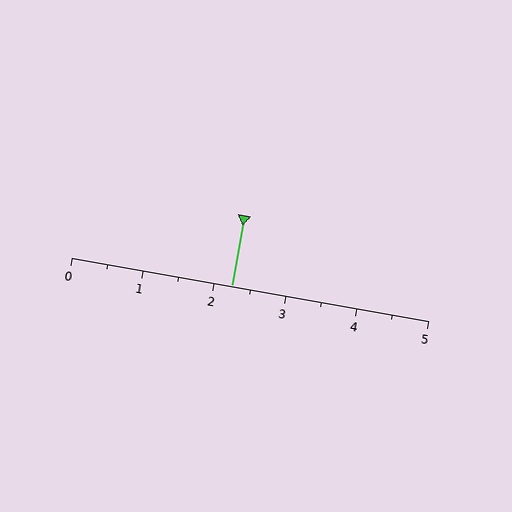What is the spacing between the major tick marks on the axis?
The major ticks are spaced 1 apart.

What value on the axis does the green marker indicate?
The marker indicates approximately 2.2.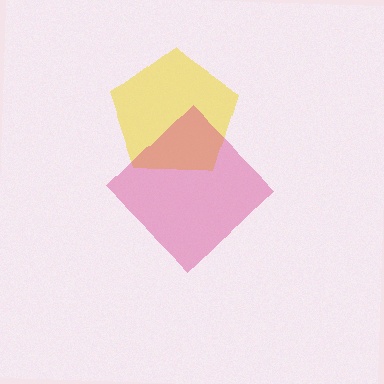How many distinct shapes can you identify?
There are 2 distinct shapes: a yellow pentagon, a magenta diamond.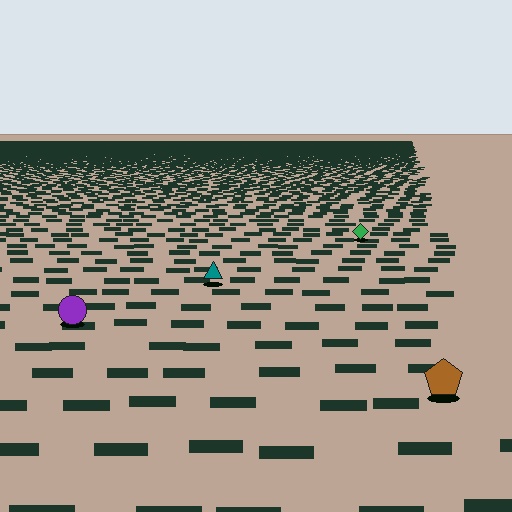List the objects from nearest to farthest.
From nearest to farthest: the brown pentagon, the purple circle, the teal triangle, the green diamond.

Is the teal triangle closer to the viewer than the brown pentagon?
No. The brown pentagon is closer — you can tell from the texture gradient: the ground texture is coarser near it.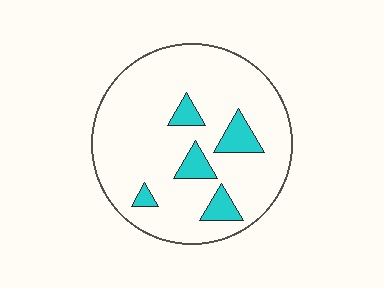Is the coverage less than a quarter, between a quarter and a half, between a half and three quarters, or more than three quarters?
Less than a quarter.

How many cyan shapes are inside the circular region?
5.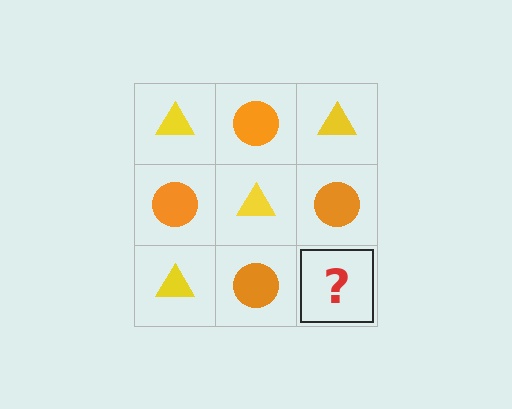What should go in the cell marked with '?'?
The missing cell should contain a yellow triangle.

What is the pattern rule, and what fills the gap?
The rule is that it alternates yellow triangle and orange circle in a checkerboard pattern. The gap should be filled with a yellow triangle.